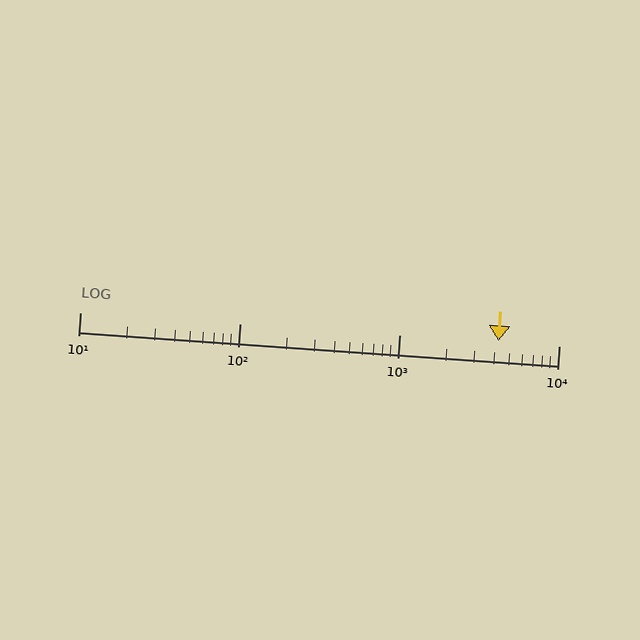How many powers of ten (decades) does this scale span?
The scale spans 3 decades, from 10 to 10000.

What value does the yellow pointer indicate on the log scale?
The pointer indicates approximately 4200.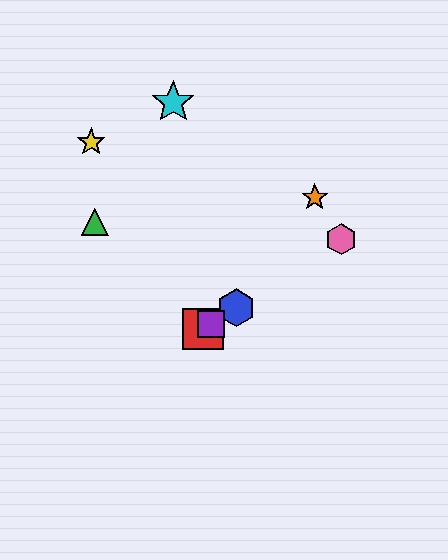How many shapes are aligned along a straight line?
4 shapes (the red square, the blue hexagon, the purple square, the pink hexagon) are aligned along a straight line.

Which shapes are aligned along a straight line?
The red square, the blue hexagon, the purple square, the pink hexagon are aligned along a straight line.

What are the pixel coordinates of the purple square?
The purple square is at (211, 324).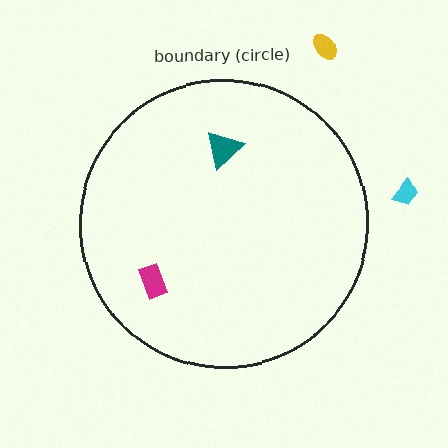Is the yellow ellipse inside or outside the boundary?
Outside.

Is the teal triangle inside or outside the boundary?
Inside.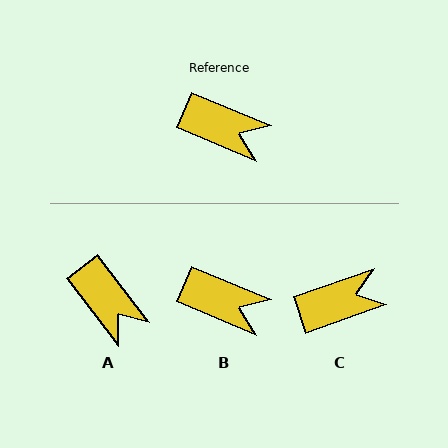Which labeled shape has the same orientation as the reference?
B.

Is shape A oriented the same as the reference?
No, it is off by about 30 degrees.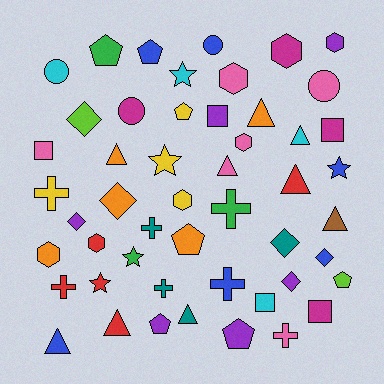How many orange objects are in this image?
There are 5 orange objects.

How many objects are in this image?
There are 50 objects.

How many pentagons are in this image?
There are 7 pentagons.